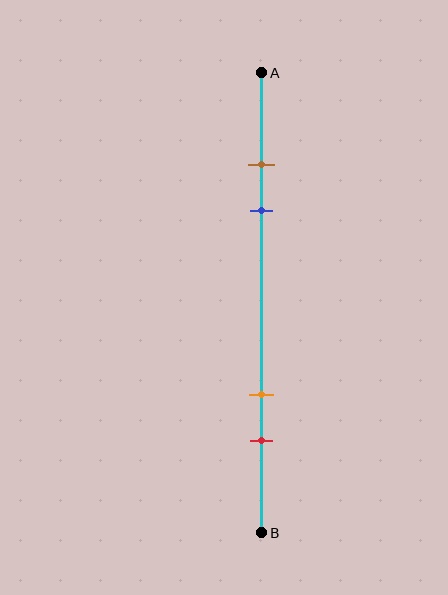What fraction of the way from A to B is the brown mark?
The brown mark is approximately 20% (0.2) of the way from A to B.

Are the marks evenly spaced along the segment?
No, the marks are not evenly spaced.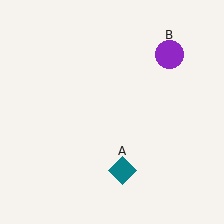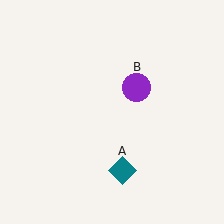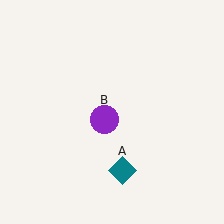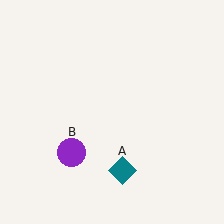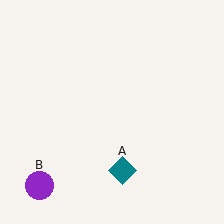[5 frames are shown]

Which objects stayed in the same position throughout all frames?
Teal diamond (object A) remained stationary.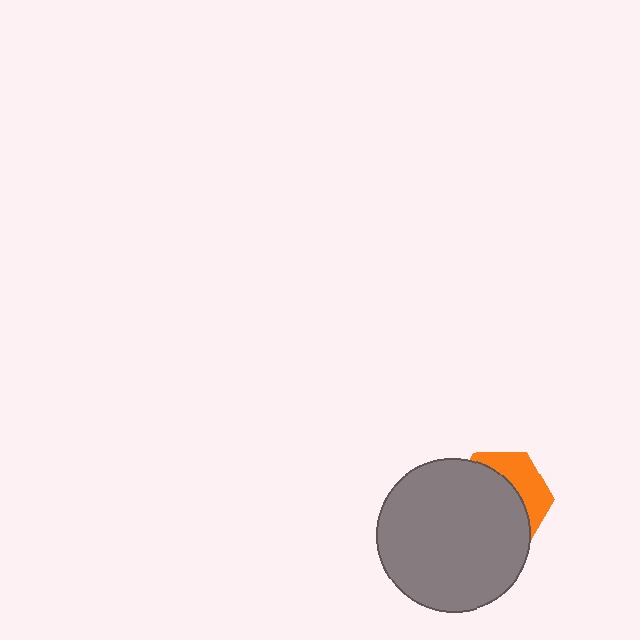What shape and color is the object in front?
The object in front is a gray circle.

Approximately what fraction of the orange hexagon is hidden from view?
Roughly 66% of the orange hexagon is hidden behind the gray circle.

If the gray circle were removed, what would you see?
You would see the complete orange hexagon.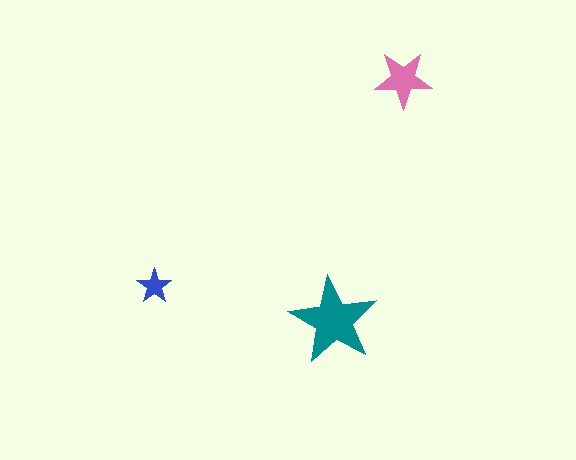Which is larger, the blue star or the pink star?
The pink one.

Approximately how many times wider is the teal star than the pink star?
About 1.5 times wider.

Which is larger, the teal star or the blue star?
The teal one.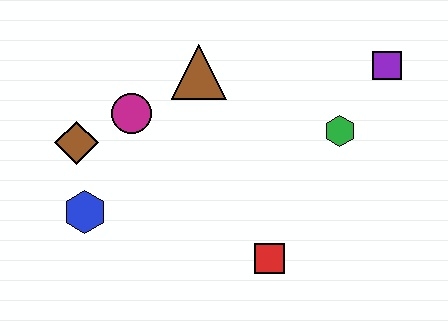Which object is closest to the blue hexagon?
The brown diamond is closest to the blue hexagon.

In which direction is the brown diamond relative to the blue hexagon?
The brown diamond is above the blue hexagon.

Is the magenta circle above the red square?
Yes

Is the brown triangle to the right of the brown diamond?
Yes